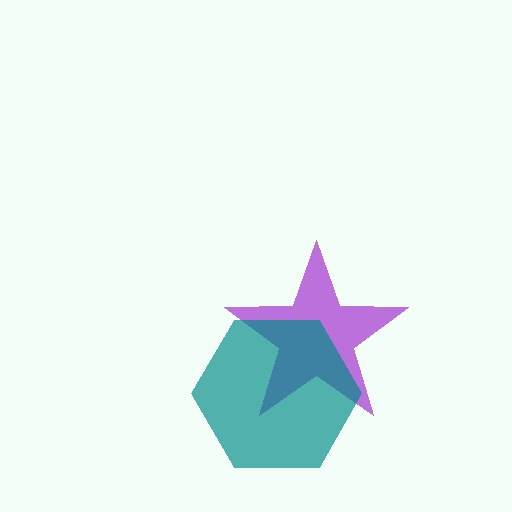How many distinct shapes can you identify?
There are 2 distinct shapes: a purple star, a teal hexagon.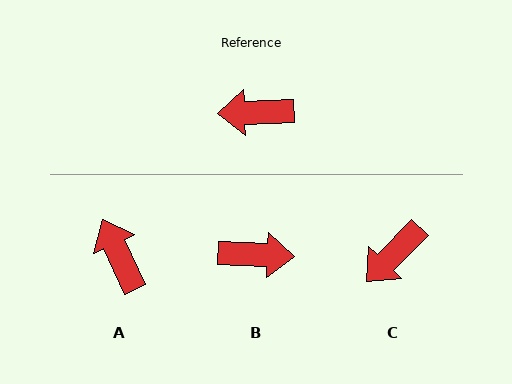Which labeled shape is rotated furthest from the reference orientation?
B, about 176 degrees away.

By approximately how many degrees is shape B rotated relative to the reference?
Approximately 176 degrees counter-clockwise.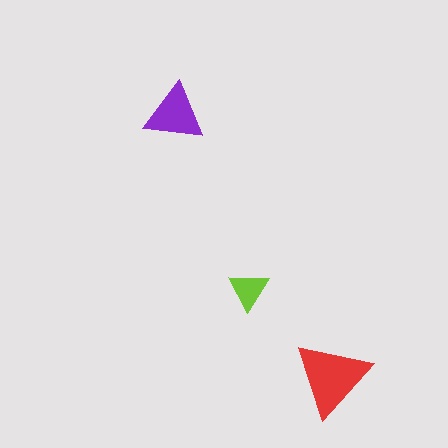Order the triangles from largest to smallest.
the red one, the purple one, the lime one.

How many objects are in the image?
There are 3 objects in the image.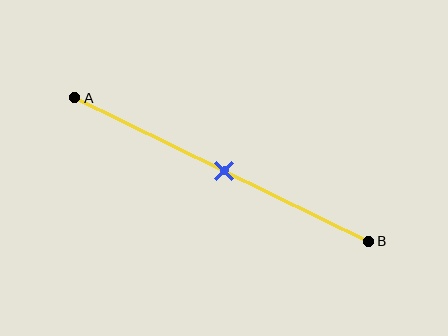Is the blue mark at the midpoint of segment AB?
Yes, the mark is approximately at the midpoint.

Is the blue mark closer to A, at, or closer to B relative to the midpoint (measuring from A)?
The blue mark is approximately at the midpoint of segment AB.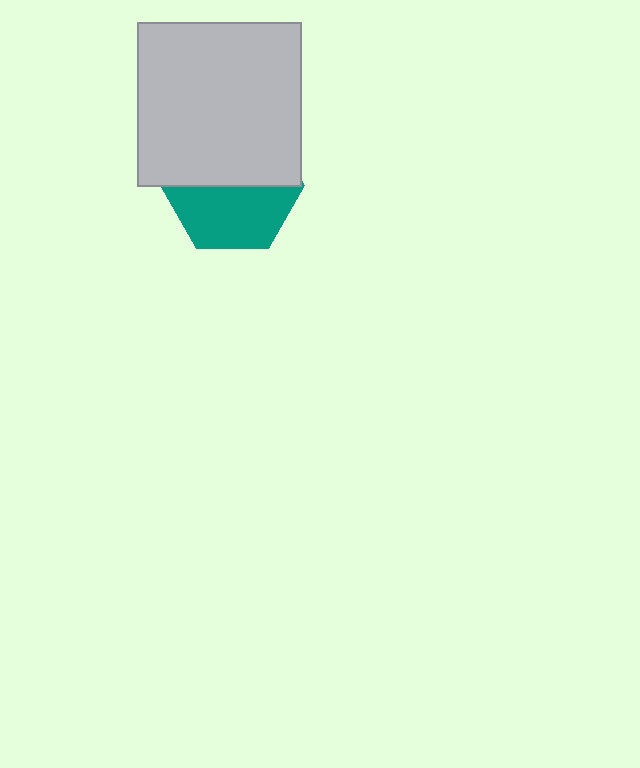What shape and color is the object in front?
The object in front is a light gray square.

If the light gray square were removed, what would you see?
You would see the complete teal hexagon.